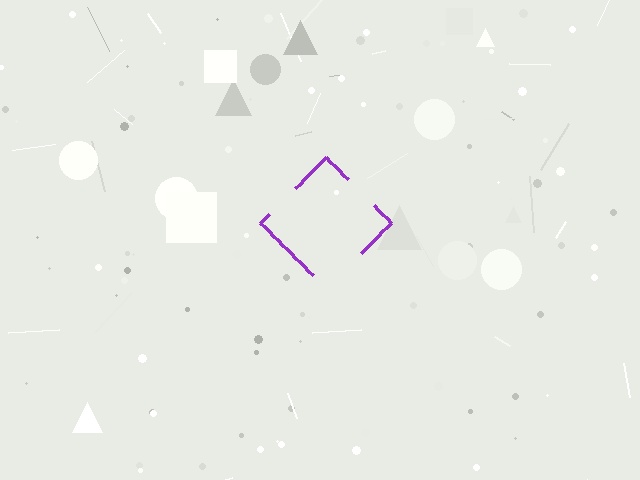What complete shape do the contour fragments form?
The contour fragments form a diamond.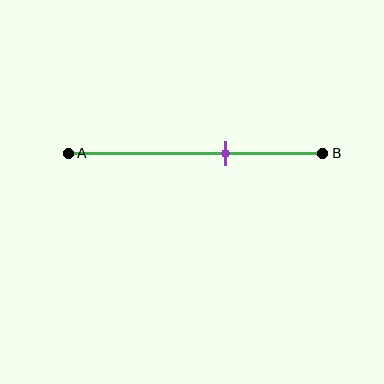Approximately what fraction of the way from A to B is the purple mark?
The purple mark is approximately 60% of the way from A to B.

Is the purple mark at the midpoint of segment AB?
No, the mark is at about 60% from A, not at the 50% midpoint.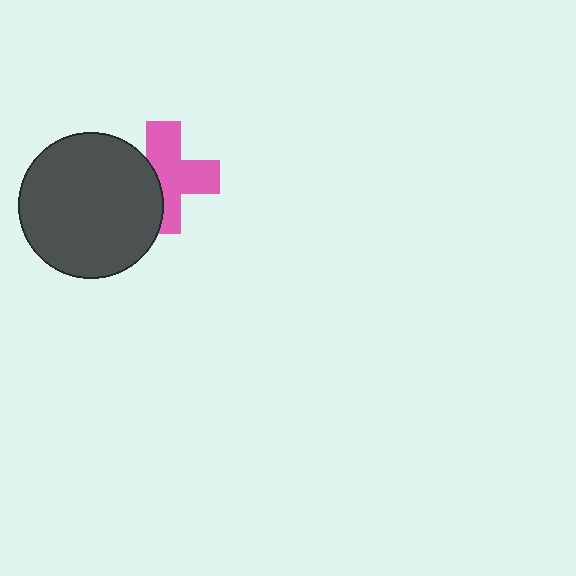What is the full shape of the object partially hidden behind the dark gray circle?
The partially hidden object is a pink cross.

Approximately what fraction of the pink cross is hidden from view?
Roughly 36% of the pink cross is hidden behind the dark gray circle.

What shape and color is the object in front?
The object in front is a dark gray circle.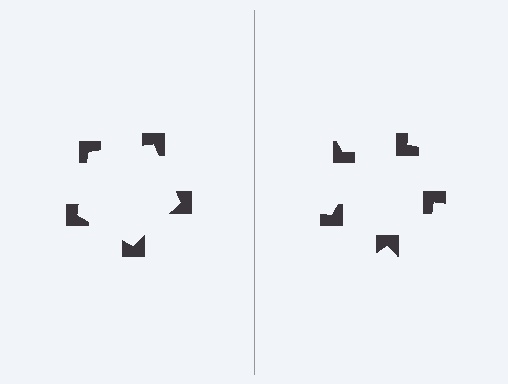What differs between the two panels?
The notched squares are positioned identically on both sides; only the wedge orientations differ. On the left they align to a pentagon; on the right they are misaligned.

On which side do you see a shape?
An illusory pentagon appears on the left side. On the right side the wedge cuts are rotated, so no coherent shape forms.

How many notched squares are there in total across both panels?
10 — 5 on each side.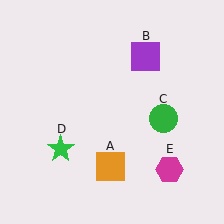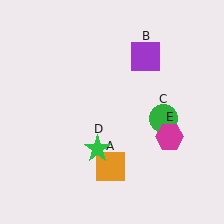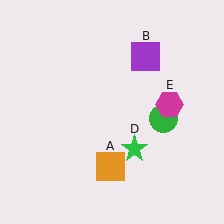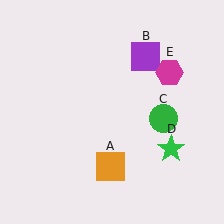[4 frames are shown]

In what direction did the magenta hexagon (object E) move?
The magenta hexagon (object E) moved up.